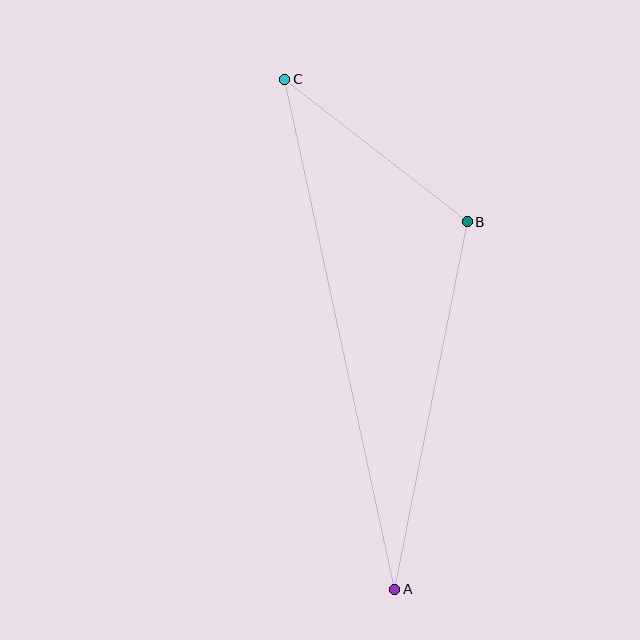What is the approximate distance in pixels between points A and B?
The distance between A and B is approximately 375 pixels.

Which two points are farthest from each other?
Points A and C are farthest from each other.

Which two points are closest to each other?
Points B and C are closest to each other.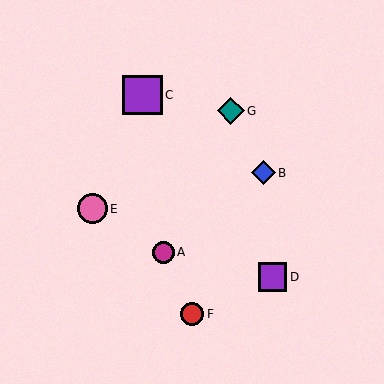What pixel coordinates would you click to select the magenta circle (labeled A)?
Click at (163, 252) to select the magenta circle A.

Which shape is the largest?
The purple square (labeled C) is the largest.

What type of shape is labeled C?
Shape C is a purple square.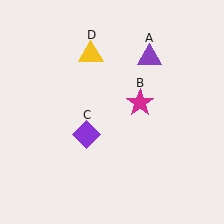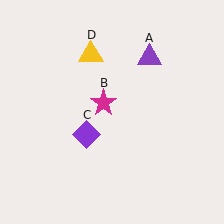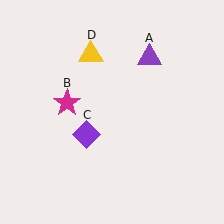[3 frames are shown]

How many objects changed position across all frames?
1 object changed position: magenta star (object B).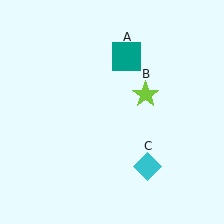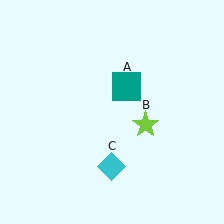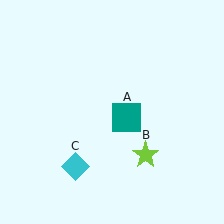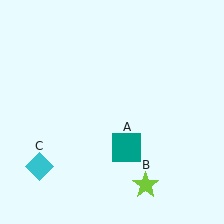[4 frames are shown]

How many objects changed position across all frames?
3 objects changed position: teal square (object A), lime star (object B), cyan diamond (object C).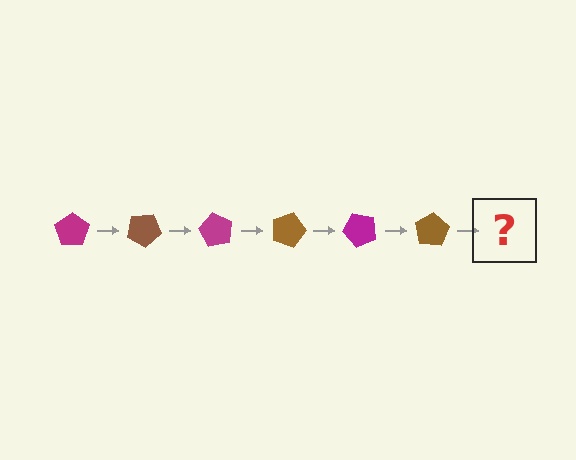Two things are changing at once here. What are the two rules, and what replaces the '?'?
The two rules are that it rotates 30 degrees each step and the color cycles through magenta and brown. The '?' should be a magenta pentagon, rotated 180 degrees from the start.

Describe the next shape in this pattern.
It should be a magenta pentagon, rotated 180 degrees from the start.